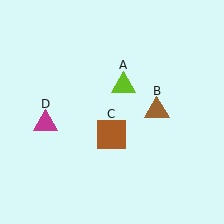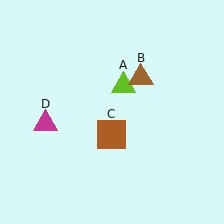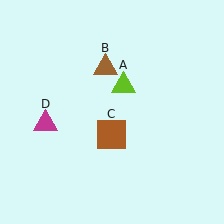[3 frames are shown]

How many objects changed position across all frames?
1 object changed position: brown triangle (object B).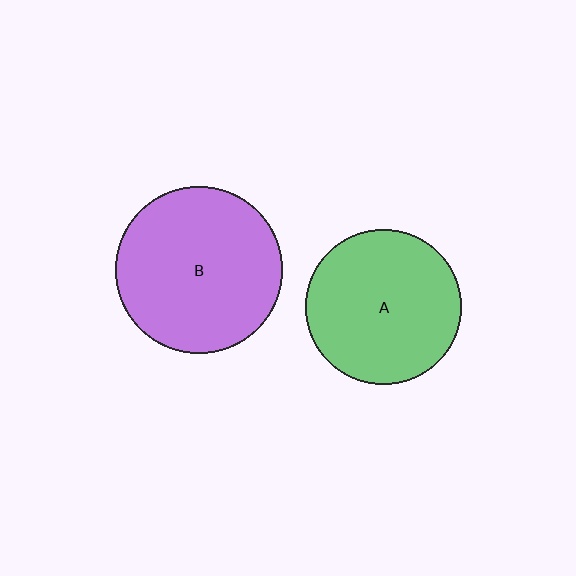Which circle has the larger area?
Circle B (purple).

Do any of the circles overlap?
No, none of the circles overlap.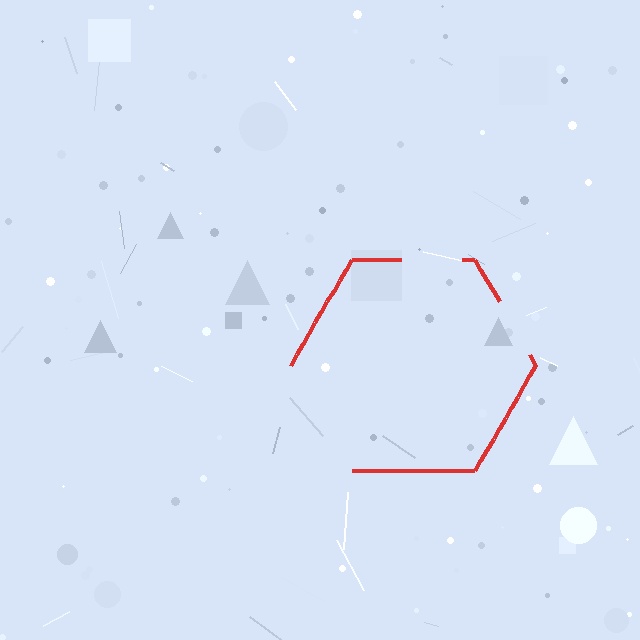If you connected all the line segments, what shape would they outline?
They would outline a hexagon.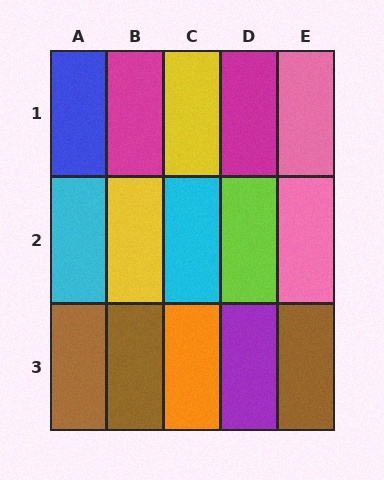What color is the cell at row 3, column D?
Purple.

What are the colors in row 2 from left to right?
Cyan, yellow, cyan, lime, pink.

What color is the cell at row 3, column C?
Orange.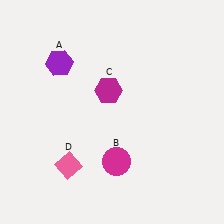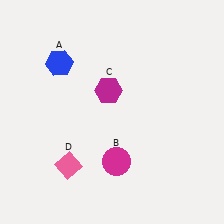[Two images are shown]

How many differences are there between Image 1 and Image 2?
There is 1 difference between the two images.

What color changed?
The hexagon (A) changed from purple in Image 1 to blue in Image 2.